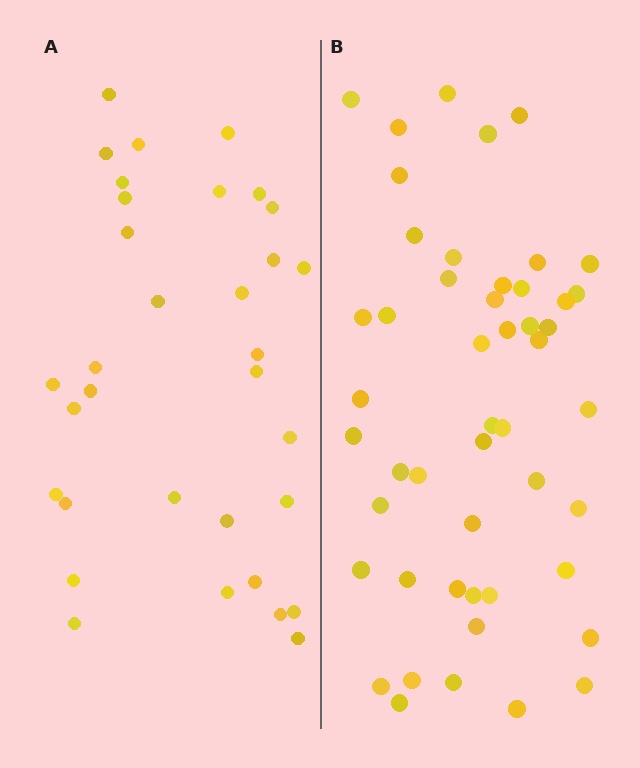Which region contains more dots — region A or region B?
Region B (the right region) has more dots.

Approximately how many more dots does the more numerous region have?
Region B has approximately 15 more dots than region A.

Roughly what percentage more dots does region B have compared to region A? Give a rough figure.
About 50% more.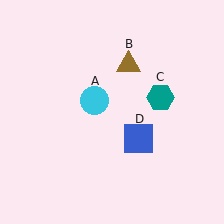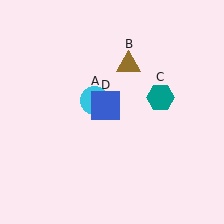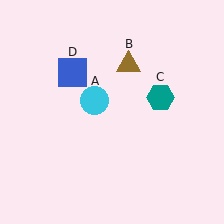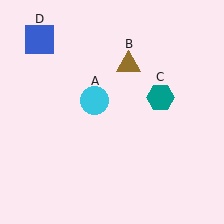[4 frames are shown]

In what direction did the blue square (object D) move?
The blue square (object D) moved up and to the left.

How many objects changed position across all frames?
1 object changed position: blue square (object D).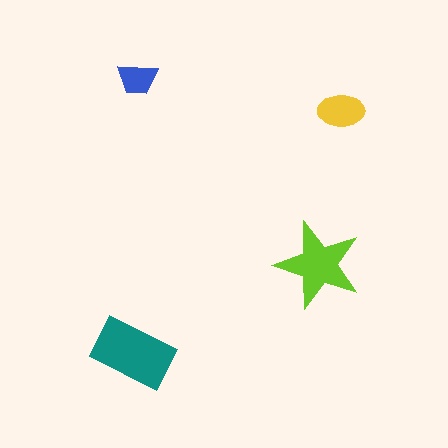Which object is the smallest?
The blue trapezoid.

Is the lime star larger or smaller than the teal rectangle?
Smaller.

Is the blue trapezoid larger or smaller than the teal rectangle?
Smaller.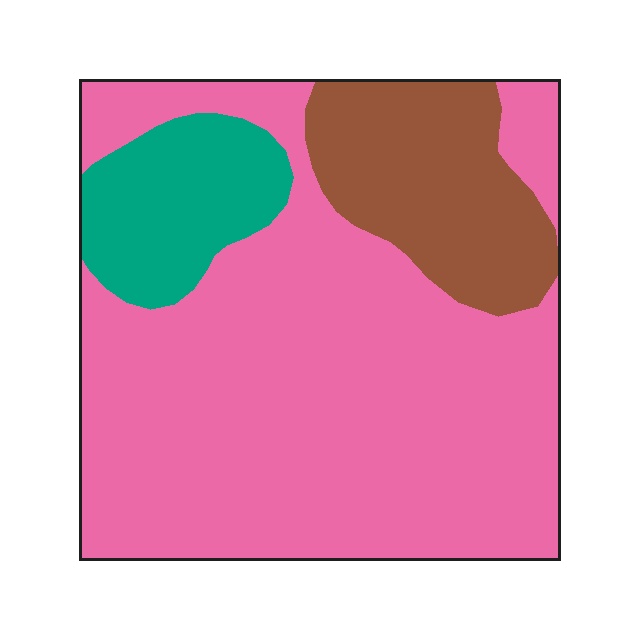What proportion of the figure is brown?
Brown takes up less than a quarter of the figure.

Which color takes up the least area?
Teal, at roughly 15%.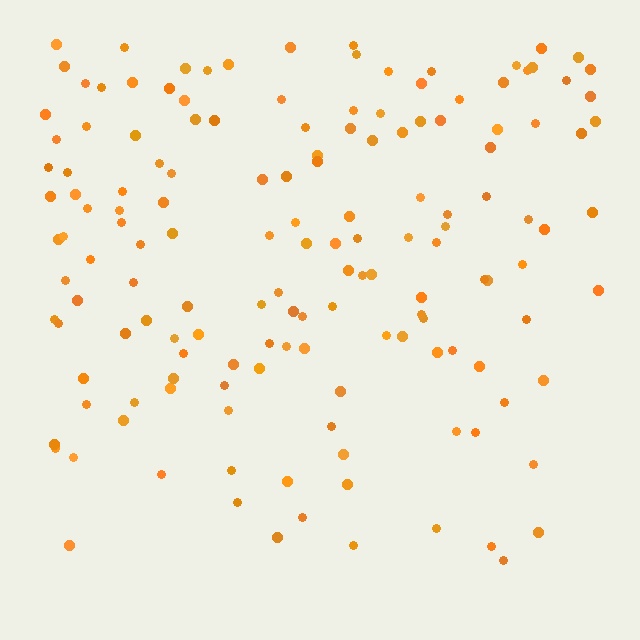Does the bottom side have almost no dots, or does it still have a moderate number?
Still a moderate number, just noticeably fewer than the top.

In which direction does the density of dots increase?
From bottom to top, with the top side densest.